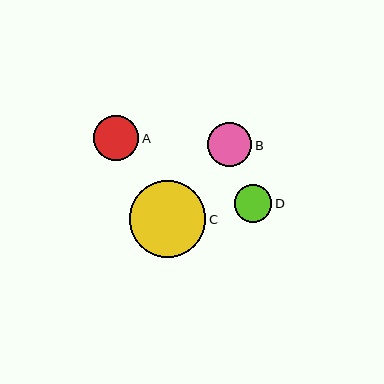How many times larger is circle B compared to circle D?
Circle B is approximately 1.2 times the size of circle D.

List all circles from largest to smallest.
From largest to smallest: C, A, B, D.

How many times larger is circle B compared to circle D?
Circle B is approximately 1.2 times the size of circle D.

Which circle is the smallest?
Circle D is the smallest with a size of approximately 38 pixels.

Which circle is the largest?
Circle C is the largest with a size of approximately 77 pixels.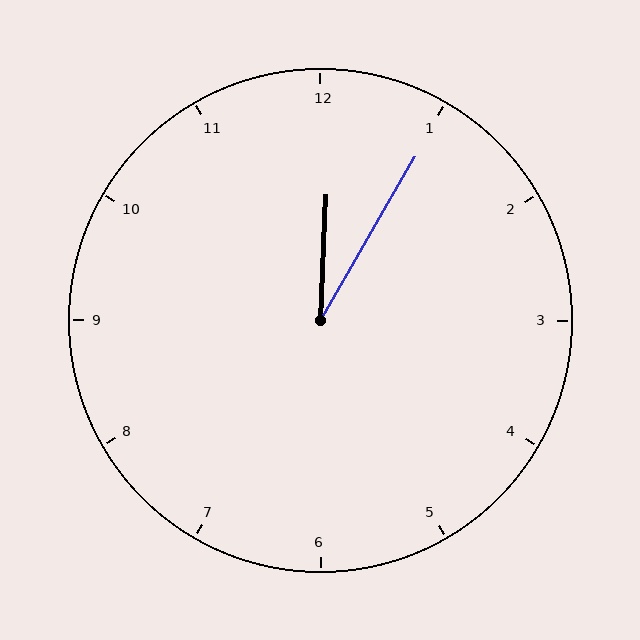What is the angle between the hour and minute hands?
Approximately 28 degrees.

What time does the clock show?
12:05.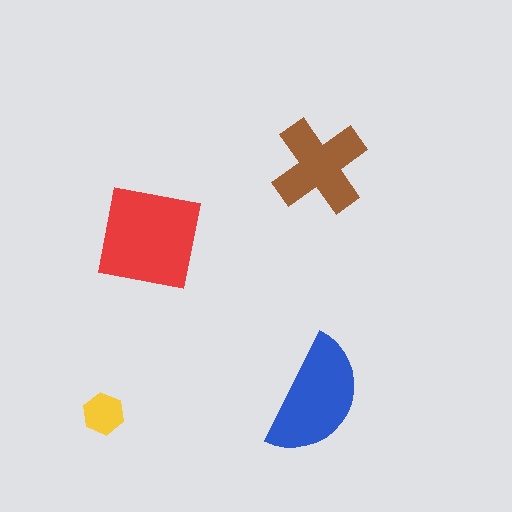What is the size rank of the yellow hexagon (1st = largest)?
4th.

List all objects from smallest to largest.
The yellow hexagon, the brown cross, the blue semicircle, the red square.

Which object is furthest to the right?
The blue semicircle is rightmost.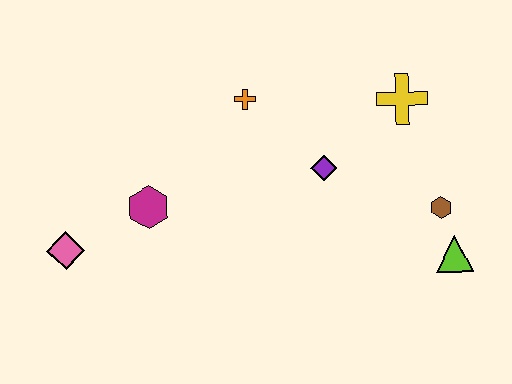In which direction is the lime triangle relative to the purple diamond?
The lime triangle is to the right of the purple diamond.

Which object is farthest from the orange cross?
The lime triangle is farthest from the orange cross.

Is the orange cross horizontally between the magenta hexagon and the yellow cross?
Yes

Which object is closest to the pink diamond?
The magenta hexagon is closest to the pink diamond.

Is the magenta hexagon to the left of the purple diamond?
Yes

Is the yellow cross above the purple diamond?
Yes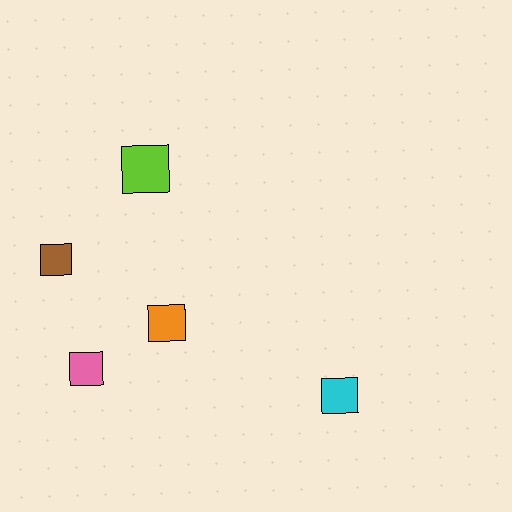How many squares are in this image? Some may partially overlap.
There are 5 squares.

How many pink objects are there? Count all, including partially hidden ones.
There is 1 pink object.